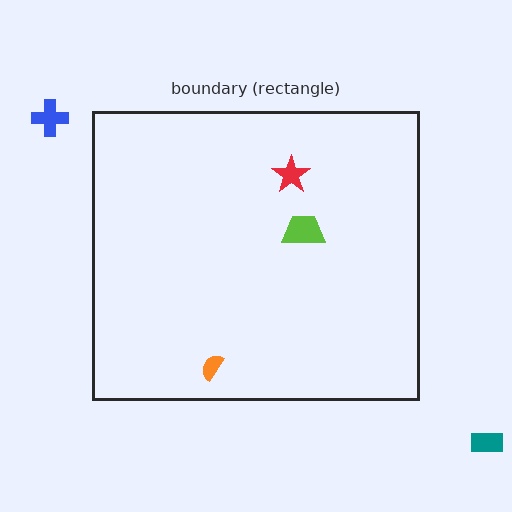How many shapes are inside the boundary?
3 inside, 2 outside.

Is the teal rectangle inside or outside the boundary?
Outside.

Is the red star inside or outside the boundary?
Inside.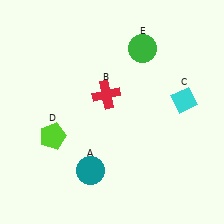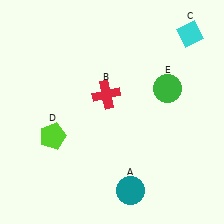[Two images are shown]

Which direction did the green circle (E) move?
The green circle (E) moved down.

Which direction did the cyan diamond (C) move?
The cyan diamond (C) moved up.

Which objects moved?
The objects that moved are: the teal circle (A), the cyan diamond (C), the green circle (E).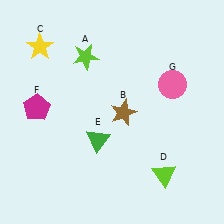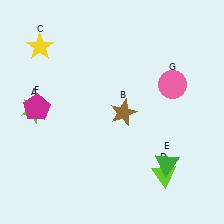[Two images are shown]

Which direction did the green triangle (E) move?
The green triangle (E) moved right.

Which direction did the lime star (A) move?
The lime star (A) moved down.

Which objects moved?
The objects that moved are: the lime star (A), the green triangle (E).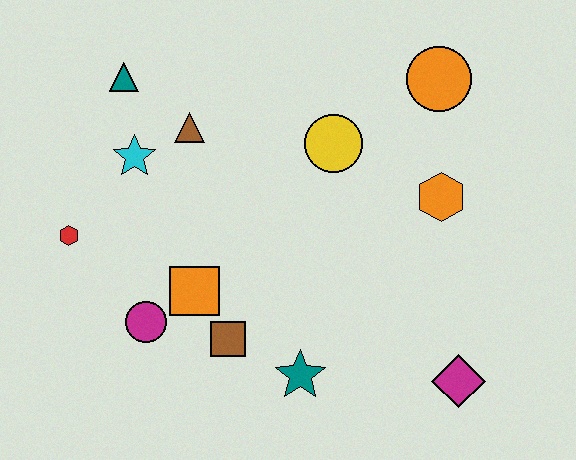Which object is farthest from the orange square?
The orange circle is farthest from the orange square.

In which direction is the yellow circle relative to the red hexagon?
The yellow circle is to the right of the red hexagon.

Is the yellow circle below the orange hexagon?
No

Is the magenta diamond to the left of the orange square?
No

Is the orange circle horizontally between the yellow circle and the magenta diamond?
Yes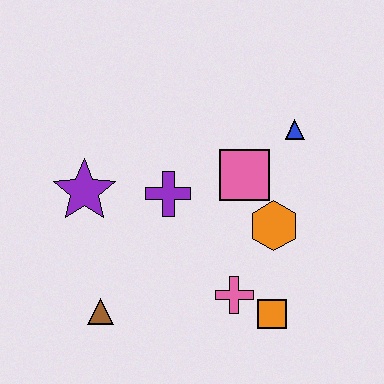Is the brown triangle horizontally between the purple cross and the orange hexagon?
No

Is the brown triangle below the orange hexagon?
Yes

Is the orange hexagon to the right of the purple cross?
Yes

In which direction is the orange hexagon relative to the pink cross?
The orange hexagon is above the pink cross.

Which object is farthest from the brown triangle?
The blue triangle is farthest from the brown triangle.